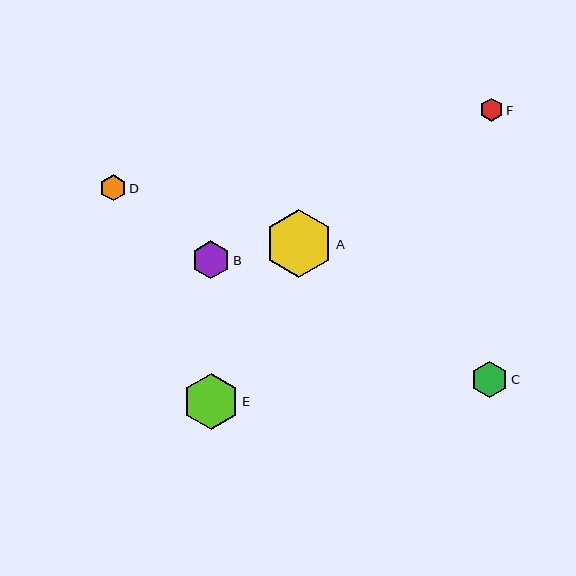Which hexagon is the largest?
Hexagon A is the largest with a size of approximately 68 pixels.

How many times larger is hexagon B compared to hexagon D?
Hexagon B is approximately 1.5 times the size of hexagon D.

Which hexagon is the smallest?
Hexagon F is the smallest with a size of approximately 23 pixels.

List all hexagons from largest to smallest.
From largest to smallest: A, E, B, C, D, F.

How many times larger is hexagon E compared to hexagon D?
Hexagon E is approximately 2.2 times the size of hexagon D.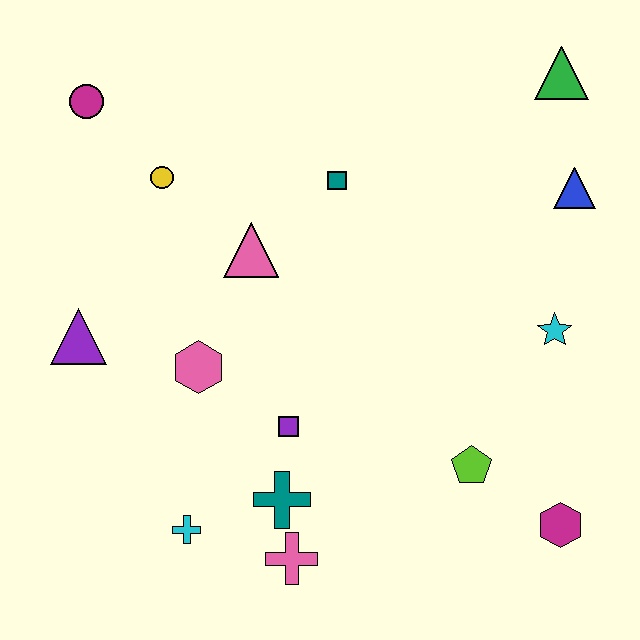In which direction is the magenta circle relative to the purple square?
The magenta circle is above the purple square.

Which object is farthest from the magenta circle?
The magenta hexagon is farthest from the magenta circle.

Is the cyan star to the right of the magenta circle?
Yes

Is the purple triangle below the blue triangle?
Yes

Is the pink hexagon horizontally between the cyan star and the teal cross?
No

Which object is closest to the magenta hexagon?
The lime pentagon is closest to the magenta hexagon.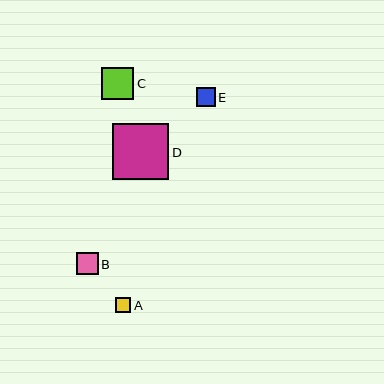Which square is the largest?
Square D is the largest with a size of approximately 56 pixels.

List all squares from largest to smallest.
From largest to smallest: D, C, B, E, A.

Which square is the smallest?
Square A is the smallest with a size of approximately 16 pixels.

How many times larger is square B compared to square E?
Square B is approximately 1.1 times the size of square E.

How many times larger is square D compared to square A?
Square D is approximately 3.6 times the size of square A.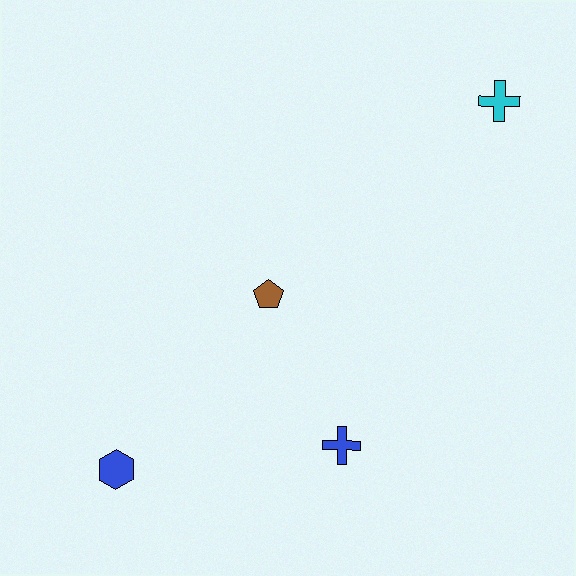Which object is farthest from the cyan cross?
The blue hexagon is farthest from the cyan cross.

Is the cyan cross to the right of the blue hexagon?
Yes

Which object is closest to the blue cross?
The brown pentagon is closest to the blue cross.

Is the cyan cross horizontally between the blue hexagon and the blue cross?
No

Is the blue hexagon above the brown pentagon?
No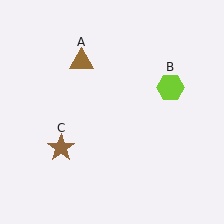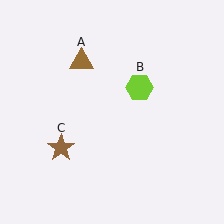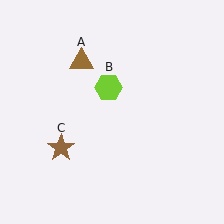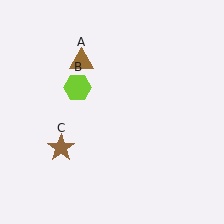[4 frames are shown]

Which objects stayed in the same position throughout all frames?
Brown triangle (object A) and brown star (object C) remained stationary.